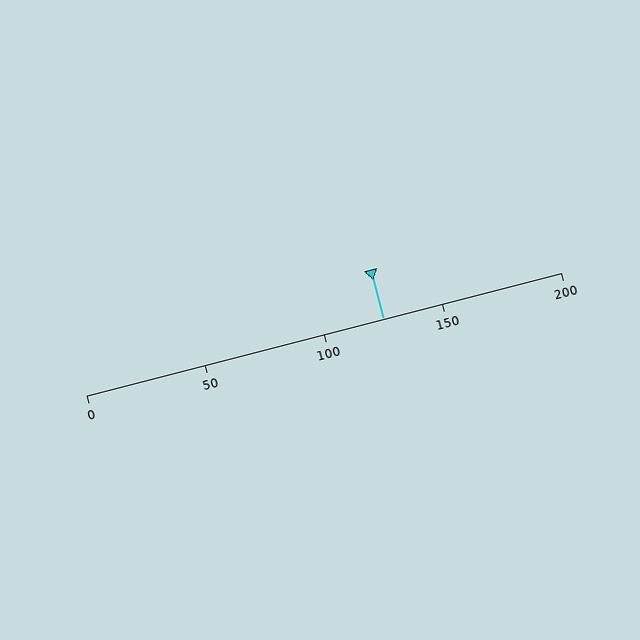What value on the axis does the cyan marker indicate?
The marker indicates approximately 125.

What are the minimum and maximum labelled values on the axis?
The axis runs from 0 to 200.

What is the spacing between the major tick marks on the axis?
The major ticks are spaced 50 apart.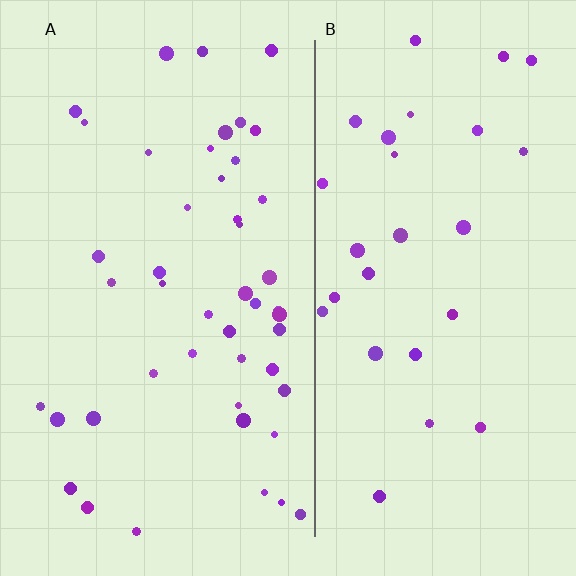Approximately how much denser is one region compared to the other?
Approximately 1.6× — region A over region B.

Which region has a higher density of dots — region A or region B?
A (the left).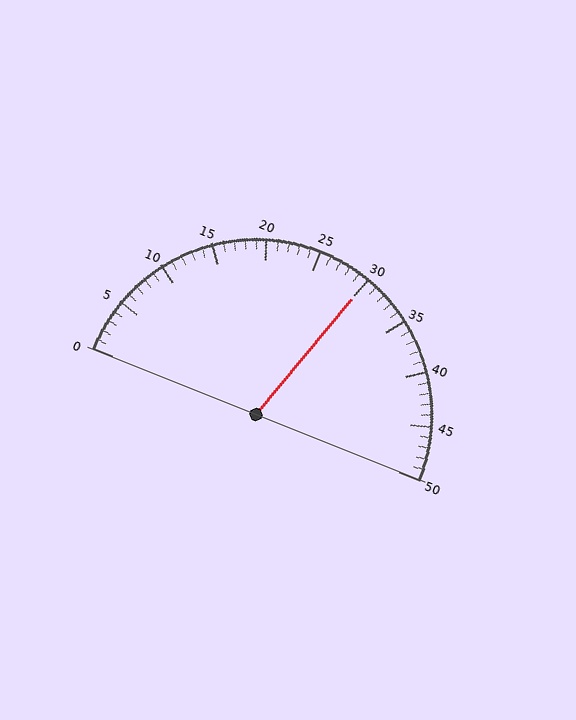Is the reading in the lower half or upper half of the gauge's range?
The reading is in the upper half of the range (0 to 50).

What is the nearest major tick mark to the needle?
The nearest major tick mark is 30.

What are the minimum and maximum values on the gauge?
The gauge ranges from 0 to 50.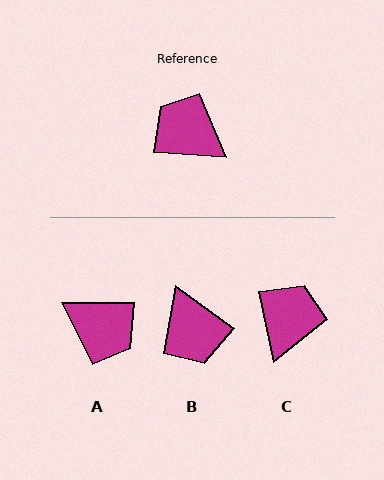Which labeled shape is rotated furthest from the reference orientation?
A, about 176 degrees away.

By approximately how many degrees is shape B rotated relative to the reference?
Approximately 147 degrees counter-clockwise.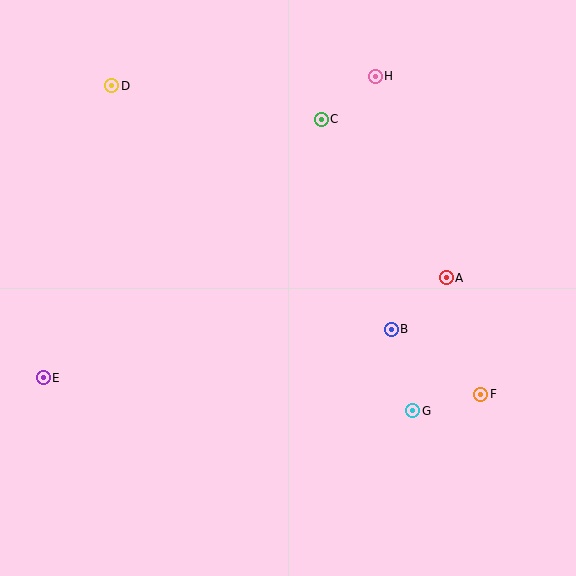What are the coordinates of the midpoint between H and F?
The midpoint between H and F is at (428, 235).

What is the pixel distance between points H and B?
The distance between H and B is 254 pixels.